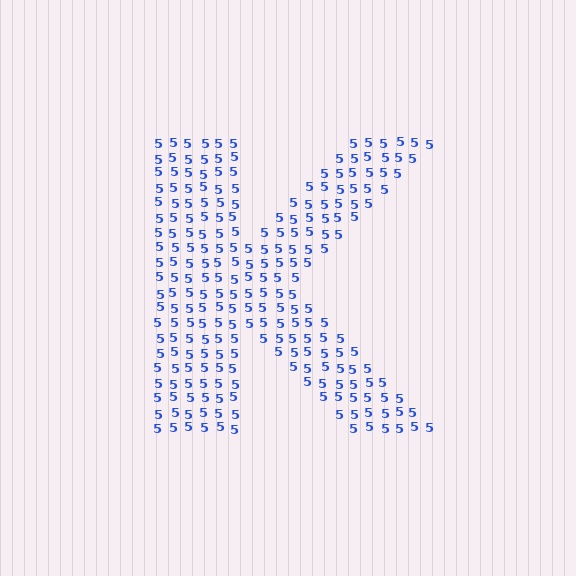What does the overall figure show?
The overall figure shows the letter K.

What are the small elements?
The small elements are digit 5's.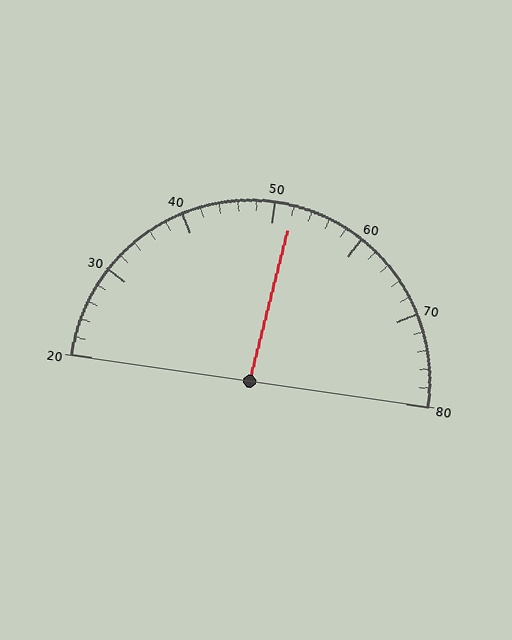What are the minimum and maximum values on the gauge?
The gauge ranges from 20 to 80.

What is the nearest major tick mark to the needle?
The nearest major tick mark is 50.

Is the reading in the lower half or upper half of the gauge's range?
The reading is in the upper half of the range (20 to 80).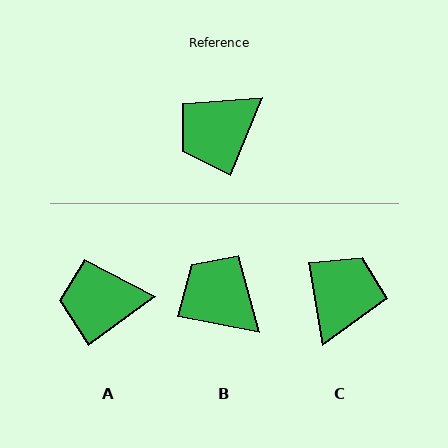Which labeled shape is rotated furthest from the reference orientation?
C, about 149 degrees away.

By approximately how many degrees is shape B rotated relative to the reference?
Approximately 79 degrees clockwise.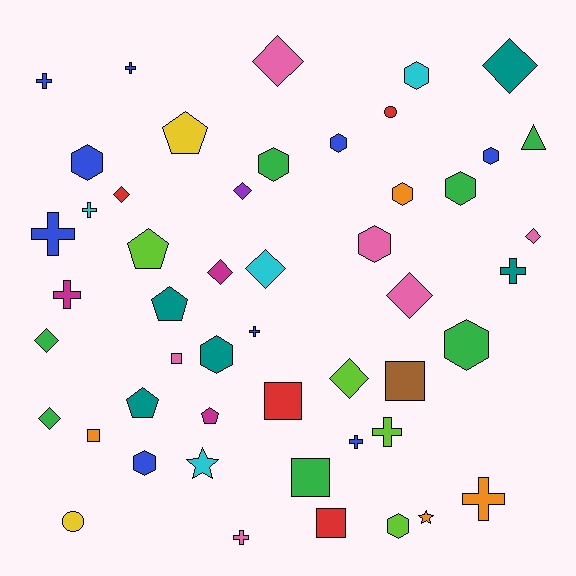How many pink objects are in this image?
There are 6 pink objects.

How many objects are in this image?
There are 50 objects.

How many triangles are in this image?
There is 1 triangle.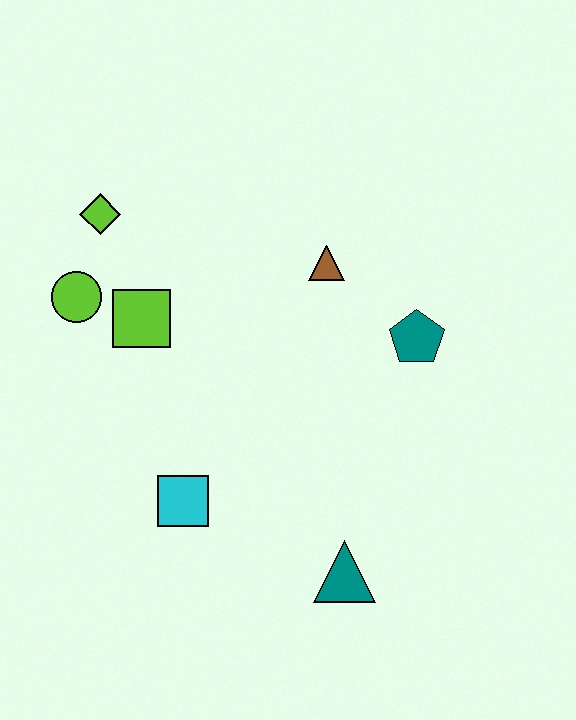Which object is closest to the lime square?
The lime circle is closest to the lime square.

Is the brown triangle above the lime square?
Yes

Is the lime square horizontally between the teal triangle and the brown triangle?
No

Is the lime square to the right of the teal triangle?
No